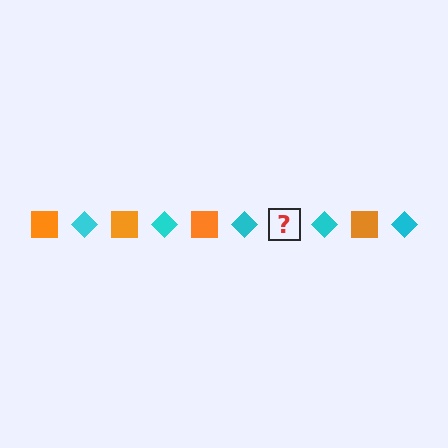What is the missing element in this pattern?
The missing element is an orange square.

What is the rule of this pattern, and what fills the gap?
The rule is that the pattern alternates between orange square and cyan diamond. The gap should be filled with an orange square.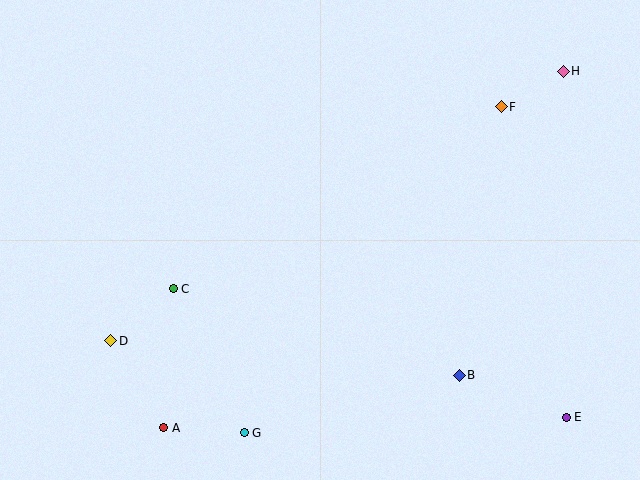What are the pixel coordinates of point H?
Point H is at (563, 71).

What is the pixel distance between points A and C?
The distance between A and C is 139 pixels.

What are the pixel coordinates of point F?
Point F is at (501, 107).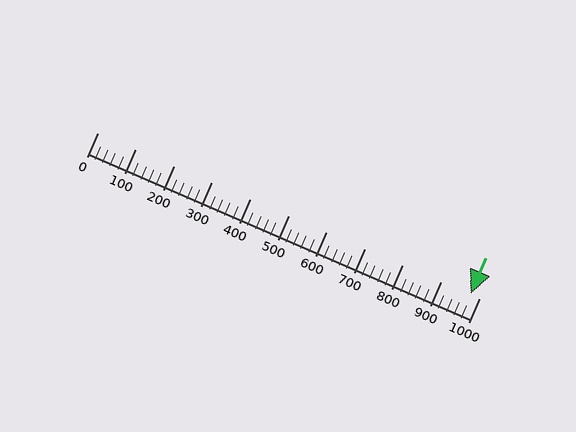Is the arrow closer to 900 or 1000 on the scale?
The arrow is closer to 1000.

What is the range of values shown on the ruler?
The ruler shows values from 0 to 1000.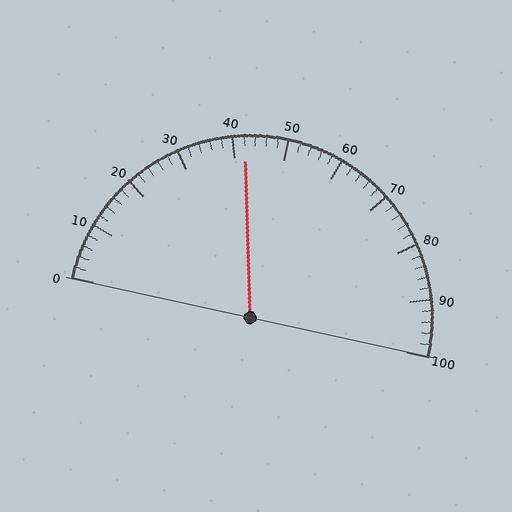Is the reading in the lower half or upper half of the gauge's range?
The reading is in the lower half of the range (0 to 100).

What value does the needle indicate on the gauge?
The needle indicates approximately 42.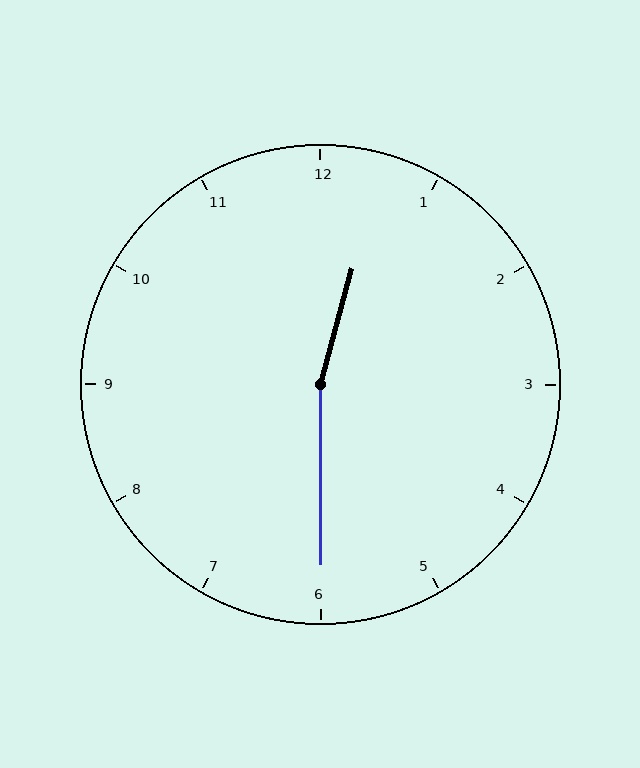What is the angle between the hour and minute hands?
Approximately 165 degrees.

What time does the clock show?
12:30.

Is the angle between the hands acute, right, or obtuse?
It is obtuse.